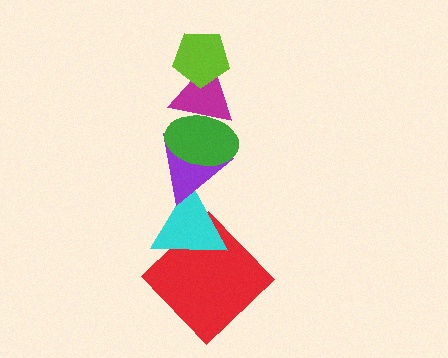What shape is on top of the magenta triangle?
The lime pentagon is on top of the magenta triangle.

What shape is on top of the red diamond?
The cyan triangle is on top of the red diamond.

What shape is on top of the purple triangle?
The green ellipse is on top of the purple triangle.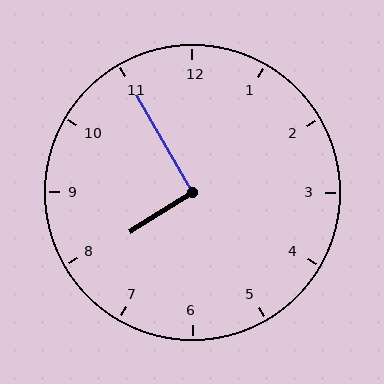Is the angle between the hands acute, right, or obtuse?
It is right.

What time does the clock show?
7:55.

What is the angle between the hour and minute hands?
Approximately 92 degrees.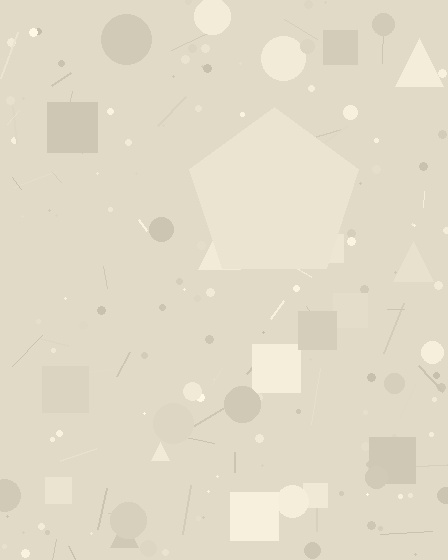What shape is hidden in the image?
A pentagon is hidden in the image.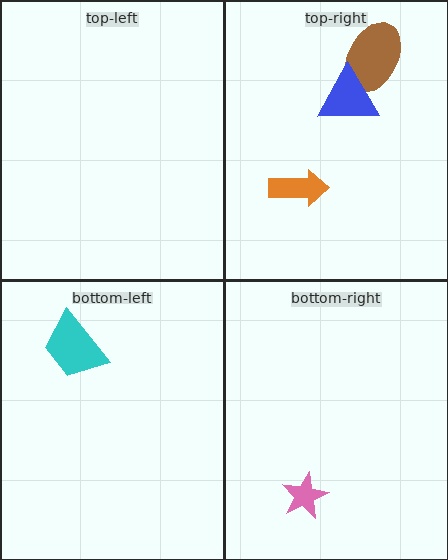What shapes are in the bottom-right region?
The pink star.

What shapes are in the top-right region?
The brown ellipse, the blue triangle, the orange arrow.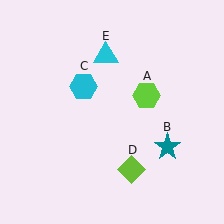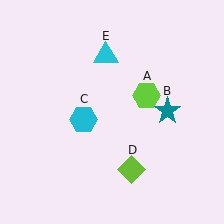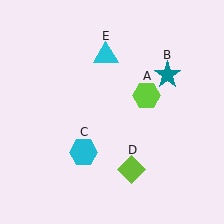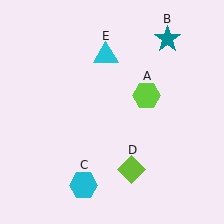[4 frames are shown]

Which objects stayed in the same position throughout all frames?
Lime hexagon (object A) and lime diamond (object D) and cyan triangle (object E) remained stationary.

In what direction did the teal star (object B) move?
The teal star (object B) moved up.